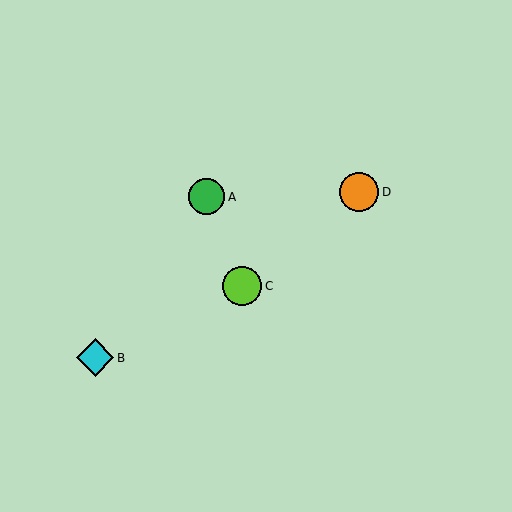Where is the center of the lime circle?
The center of the lime circle is at (242, 286).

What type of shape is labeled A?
Shape A is a green circle.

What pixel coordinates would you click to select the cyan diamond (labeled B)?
Click at (95, 358) to select the cyan diamond B.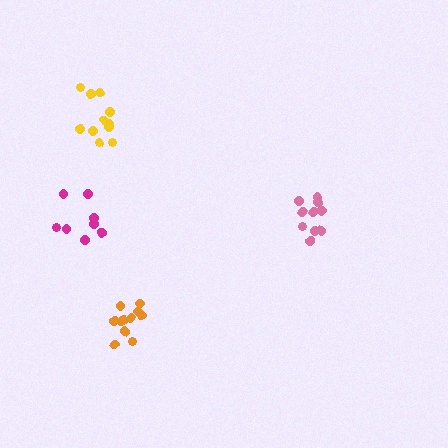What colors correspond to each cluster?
The clusters are colored: pink, orange, magenta, yellow.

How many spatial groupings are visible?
There are 4 spatial groupings.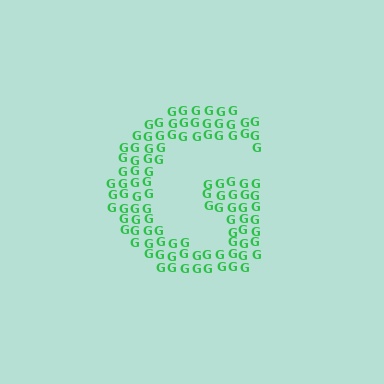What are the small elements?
The small elements are letter G's.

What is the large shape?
The large shape is the letter G.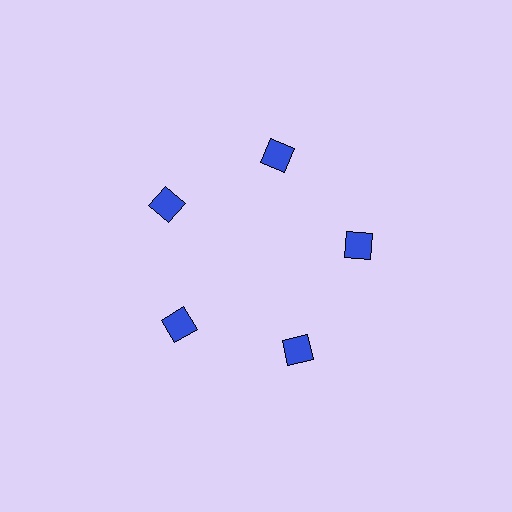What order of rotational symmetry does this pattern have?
This pattern has 5-fold rotational symmetry.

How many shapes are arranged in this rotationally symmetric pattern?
There are 5 shapes, arranged in 5 groups of 1.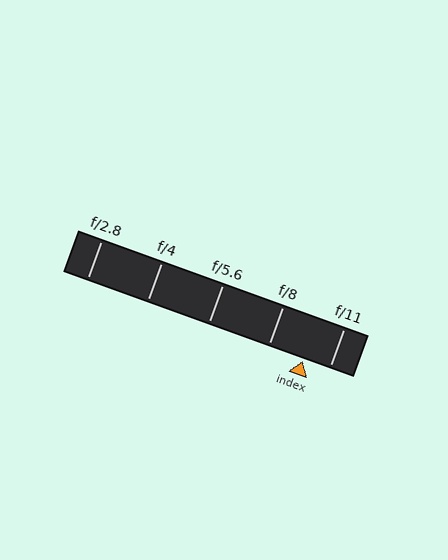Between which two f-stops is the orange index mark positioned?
The index mark is between f/8 and f/11.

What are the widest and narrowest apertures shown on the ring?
The widest aperture shown is f/2.8 and the narrowest is f/11.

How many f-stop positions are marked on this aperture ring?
There are 5 f-stop positions marked.